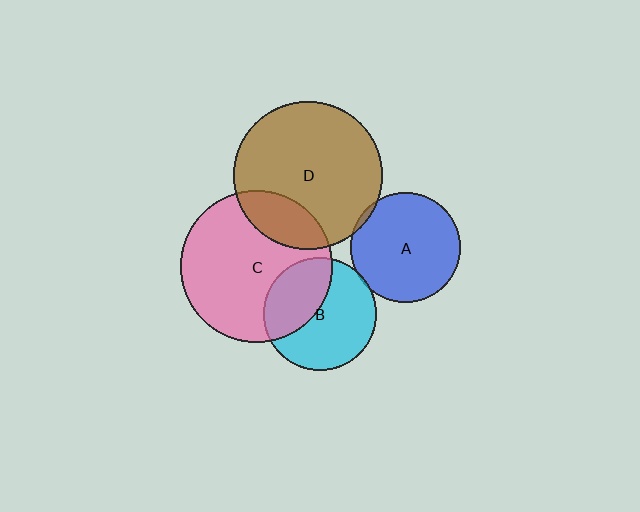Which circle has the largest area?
Circle C (pink).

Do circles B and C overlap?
Yes.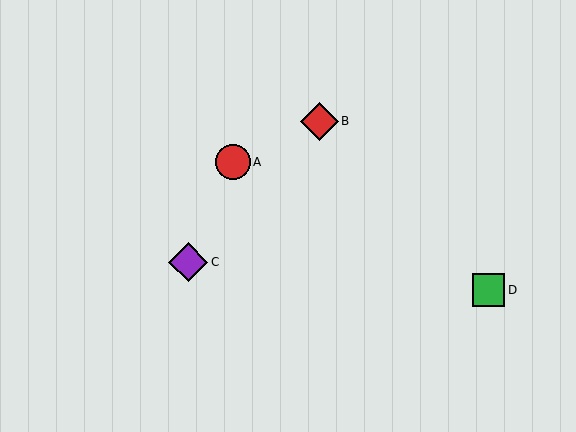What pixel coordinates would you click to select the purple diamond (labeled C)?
Click at (188, 262) to select the purple diamond C.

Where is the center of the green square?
The center of the green square is at (488, 290).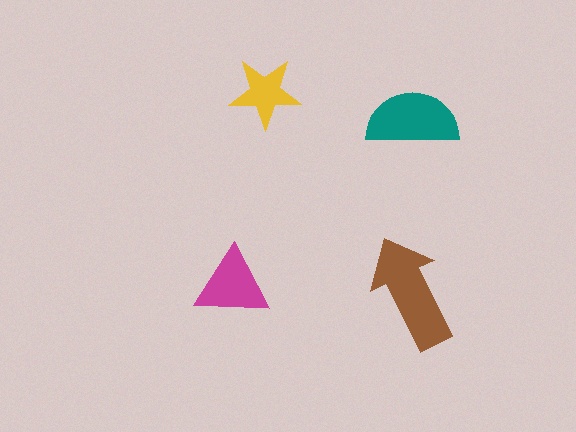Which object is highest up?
The yellow star is topmost.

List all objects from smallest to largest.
The yellow star, the magenta triangle, the teal semicircle, the brown arrow.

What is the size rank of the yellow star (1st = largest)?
4th.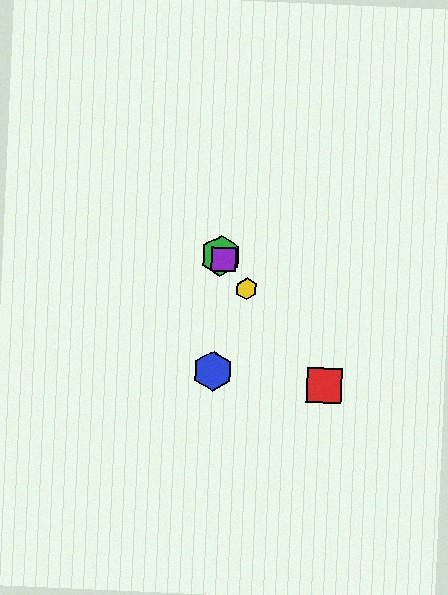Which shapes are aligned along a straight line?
The red square, the green hexagon, the yellow hexagon, the purple square are aligned along a straight line.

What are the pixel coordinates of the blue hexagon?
The blue hexagon is at (213, 371).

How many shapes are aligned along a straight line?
4 shapes (the red square, the green hexagon, the yellow hexagon, the purple square) are aligned along a straight line.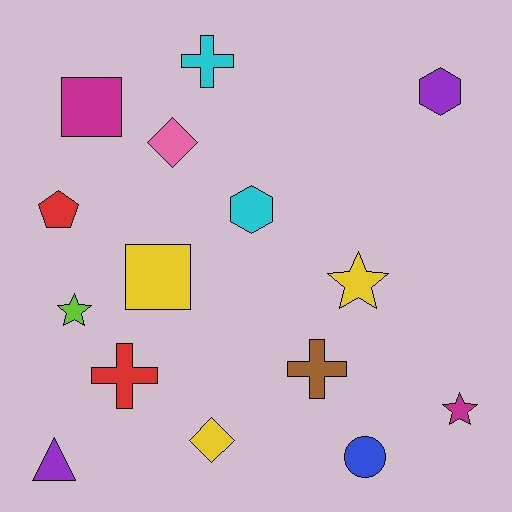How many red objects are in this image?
There are 2 red objects.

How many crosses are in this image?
There are 3 crosses.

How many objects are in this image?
There are 15 objects.